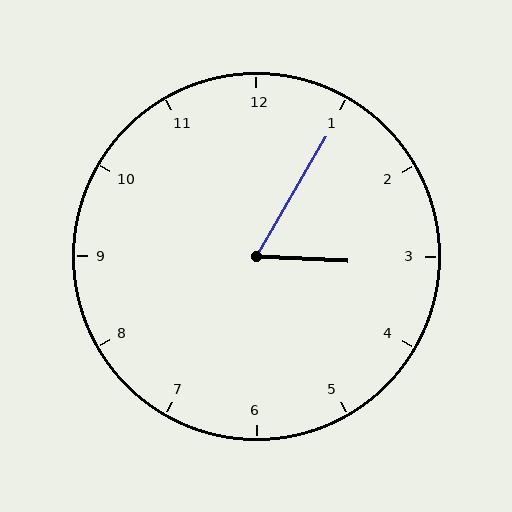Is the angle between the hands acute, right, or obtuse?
It is acute.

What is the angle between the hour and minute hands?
Approximately 62 degrees.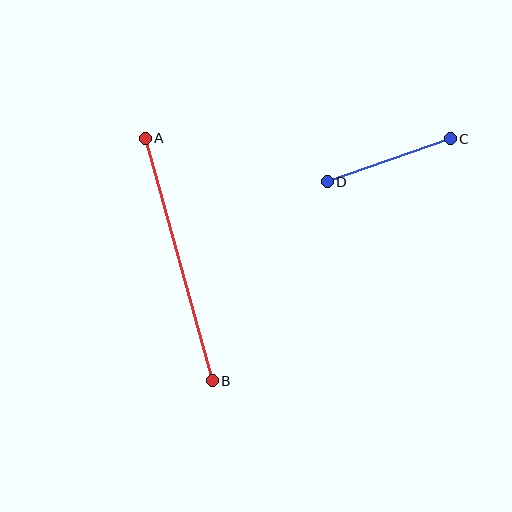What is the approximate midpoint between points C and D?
The midpoint is at approximately (389, 160) pixels.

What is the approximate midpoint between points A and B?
The midpoint is at approximately (179, 260) pixels.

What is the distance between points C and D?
The distance is approximately 131 pixels.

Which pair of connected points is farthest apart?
Points A and B are farthest apart.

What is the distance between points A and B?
The distance is approximately 251 pixels.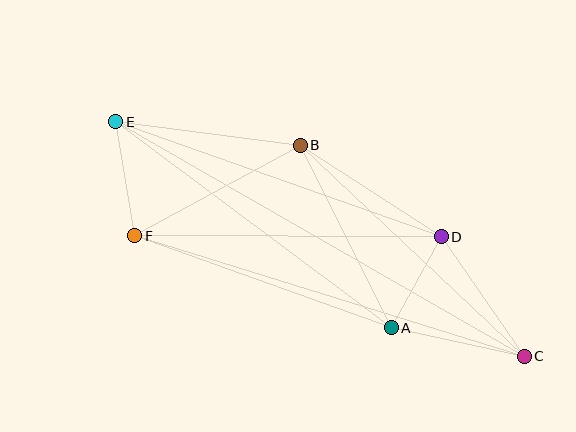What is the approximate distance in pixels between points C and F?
The distance between C and F is approximately 408 pixels.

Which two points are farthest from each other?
Points C and E are farthest from each other.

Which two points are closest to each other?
Points A and D are closest to each other.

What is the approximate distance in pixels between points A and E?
The distance between A and E is approximately 344 pixels.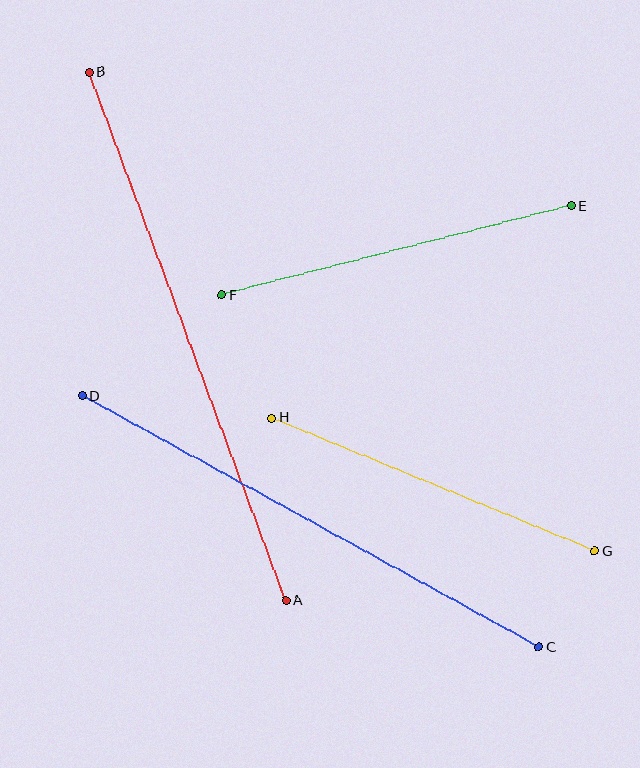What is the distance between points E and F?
The distance is approximately 361 pixels.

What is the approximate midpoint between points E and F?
The midpoint is at approximately (396, 250) pixels.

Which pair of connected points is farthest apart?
Points A and B are farthest apart.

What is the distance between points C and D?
The distance is approximately 521 pixels.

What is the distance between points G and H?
The distance is approximately 349 pixels.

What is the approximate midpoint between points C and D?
The midpoint is at approximately (311, 522) pixels.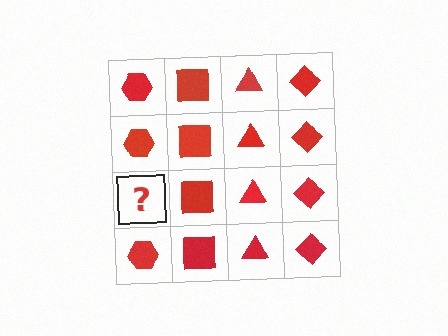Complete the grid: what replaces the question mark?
The question mark should be replaced with a red hexagon.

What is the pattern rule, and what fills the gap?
The rule is that each column has a consistent shape. The gap should be filled with a red hexagon.